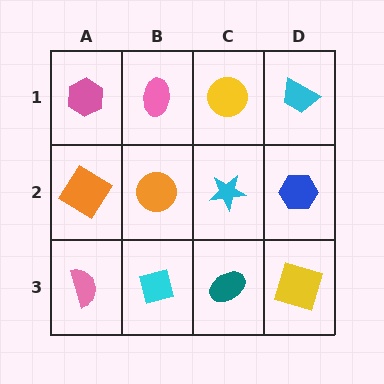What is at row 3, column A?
A pink semicircle.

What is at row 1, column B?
A pink ellipse.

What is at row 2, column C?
A cyan star.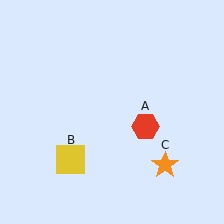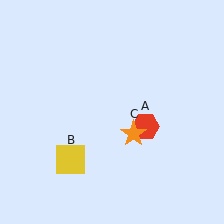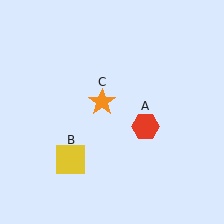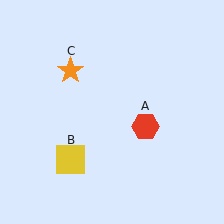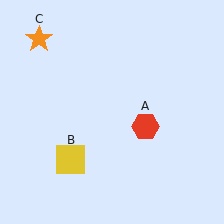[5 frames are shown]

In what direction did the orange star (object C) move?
The orange star (object C) moved up and to the left.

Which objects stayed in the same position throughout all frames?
Red hexagon (object A) and yellow square (object B) remained stationary.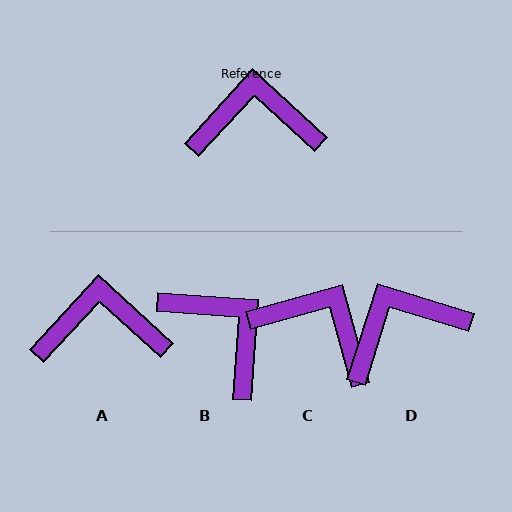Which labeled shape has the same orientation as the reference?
A.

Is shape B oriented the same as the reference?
No, it is off by about 51 degrees.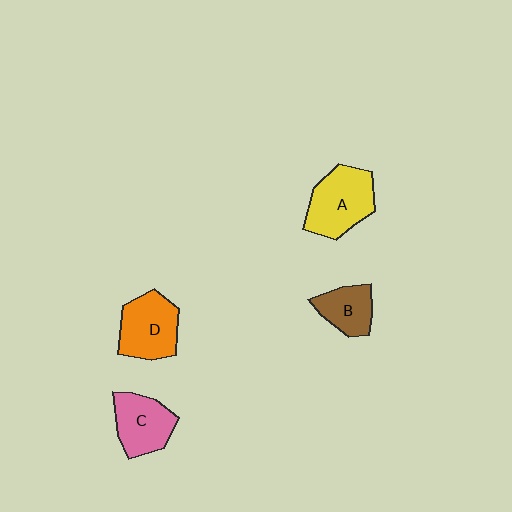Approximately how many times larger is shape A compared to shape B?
Approximately 1.6 times.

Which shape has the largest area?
Shape A (yellow).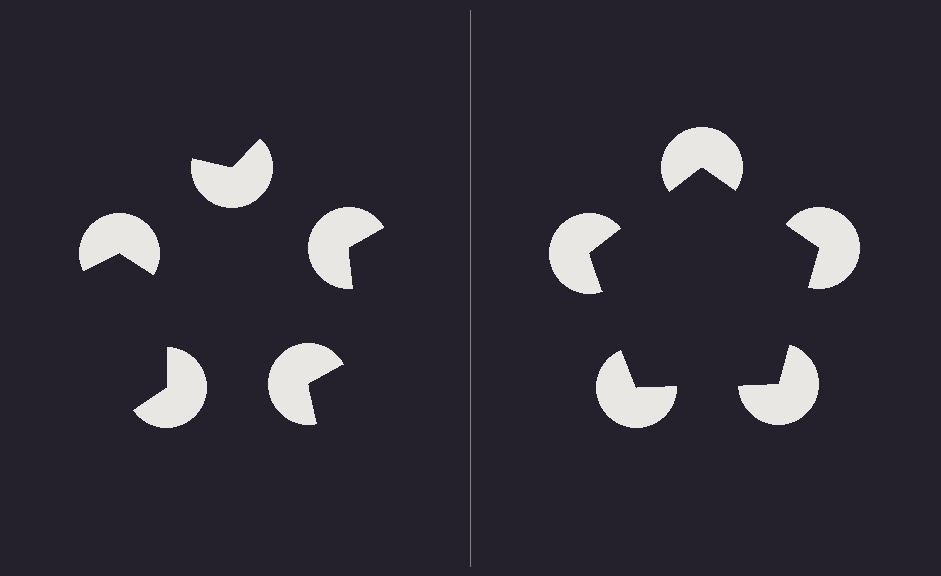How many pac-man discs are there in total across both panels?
10 — 5 on each side.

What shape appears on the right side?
An illusory pentagon.